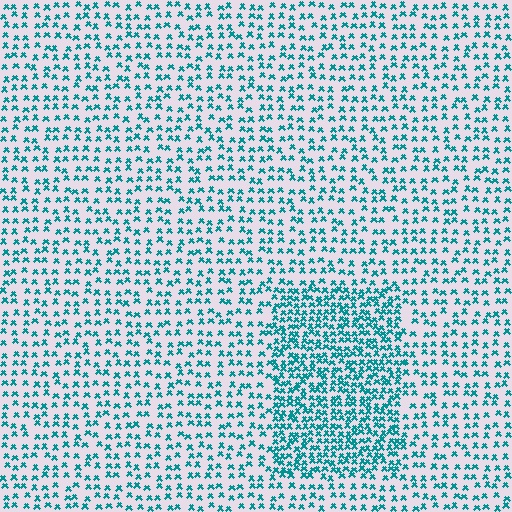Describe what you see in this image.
The image contains small teal elements arranged at two different densities. A rectangle-shaped region is visible where the elements are more densely packed than the surrounding area.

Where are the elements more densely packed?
The elements are more densely packed inside the rectangle boundary.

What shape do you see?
I see a rectangle.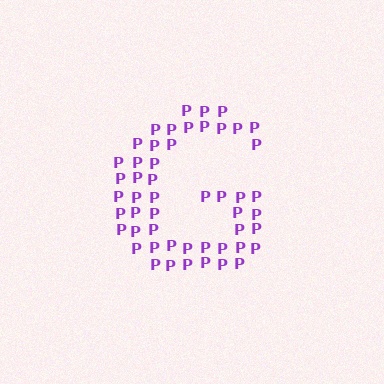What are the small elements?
The small elements are letter P's.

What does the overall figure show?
The overall figure shows the letter G.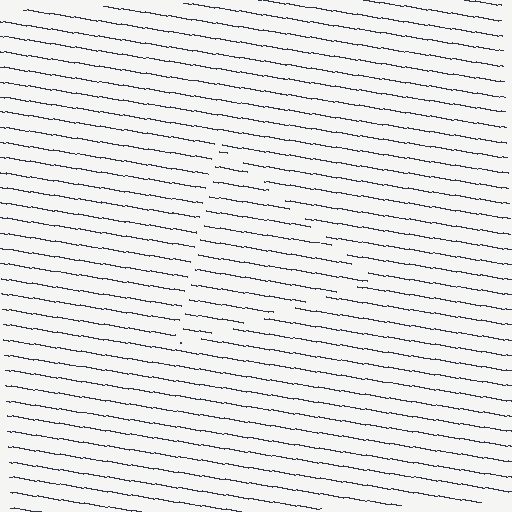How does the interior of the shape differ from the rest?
The interior of the shape contains the same grating, shifted by half a period — the contour is defined by the phase discontinuity where line-ends from the inner and outer gratings abut.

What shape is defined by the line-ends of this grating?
An illusory triangle. The interior of the shape contains the same grating, shifted by half a period — the contour is defined by the phase discontinuity where line-ends from the inner and outer gratings abut.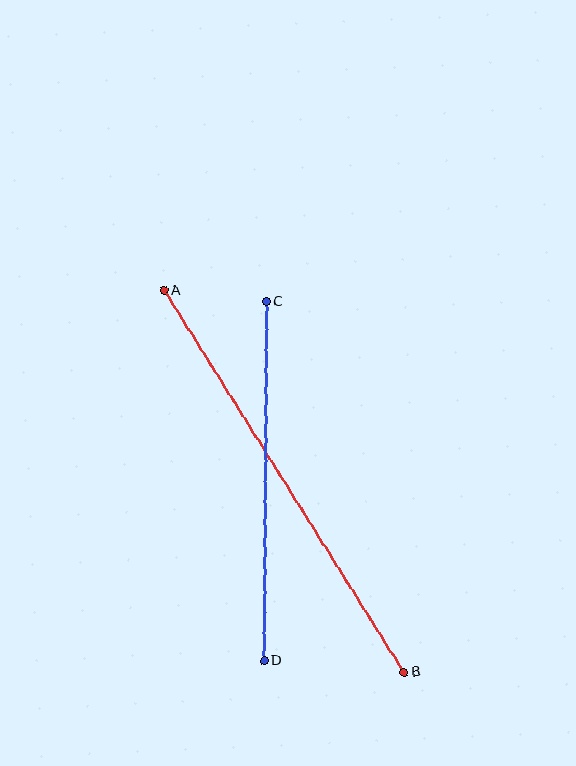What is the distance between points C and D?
The distance is approximately 359 pixels.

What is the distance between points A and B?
The distance is approximately 451 pixels.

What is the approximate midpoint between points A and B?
The midpoint is at approximately (284, 481) pixels.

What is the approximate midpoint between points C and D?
The midpoint is at approximately (265, 481) pixels.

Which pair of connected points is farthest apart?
Points A and B are farthest apart.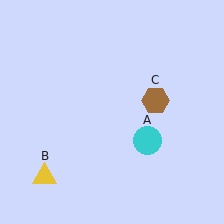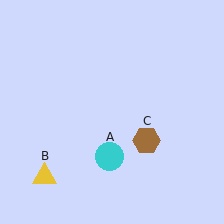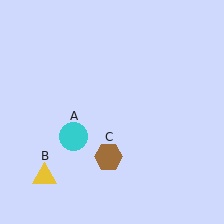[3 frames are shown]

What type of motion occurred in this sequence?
The cyan circle (object A), brown hexagon (object C) rotated clockwise around the center of the scene.